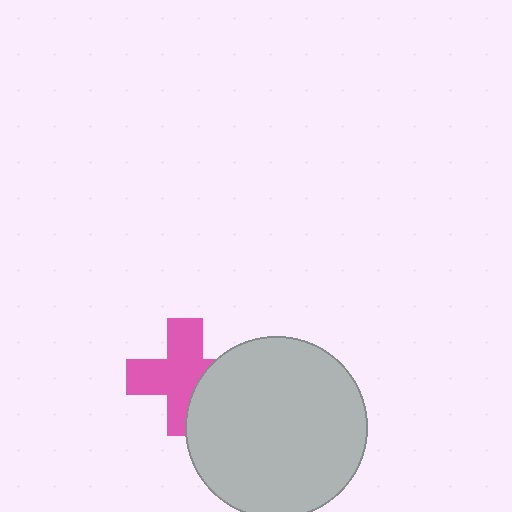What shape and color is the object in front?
The object in front is a light gray circle.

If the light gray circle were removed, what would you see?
You would see the complete pink cross.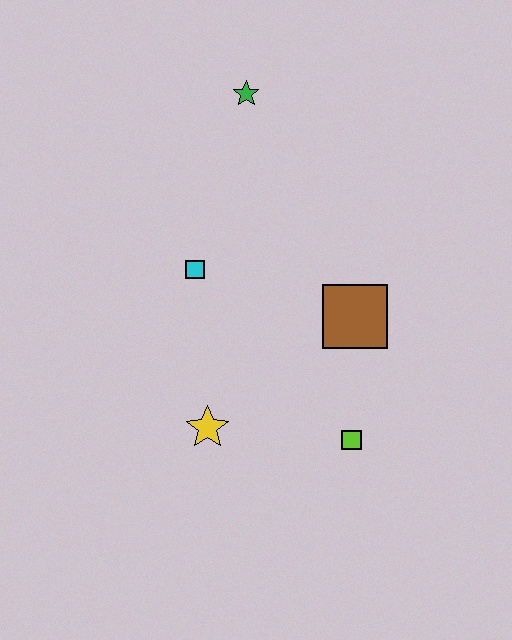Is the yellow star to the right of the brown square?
No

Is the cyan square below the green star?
Yes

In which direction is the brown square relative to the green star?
The brown square is below the green star.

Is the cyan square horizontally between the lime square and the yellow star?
No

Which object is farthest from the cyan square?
The lime square is farthest from the cyan square.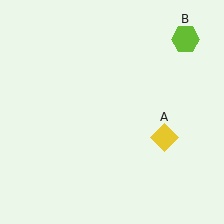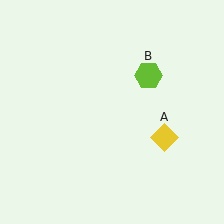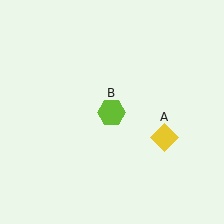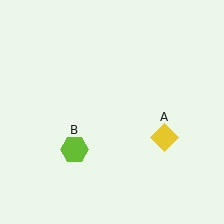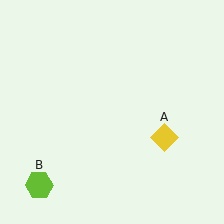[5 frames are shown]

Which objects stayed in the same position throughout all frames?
Yellow diamond (object A) remained stationary.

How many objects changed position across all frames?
1 object changed position: lime hexagon (object B).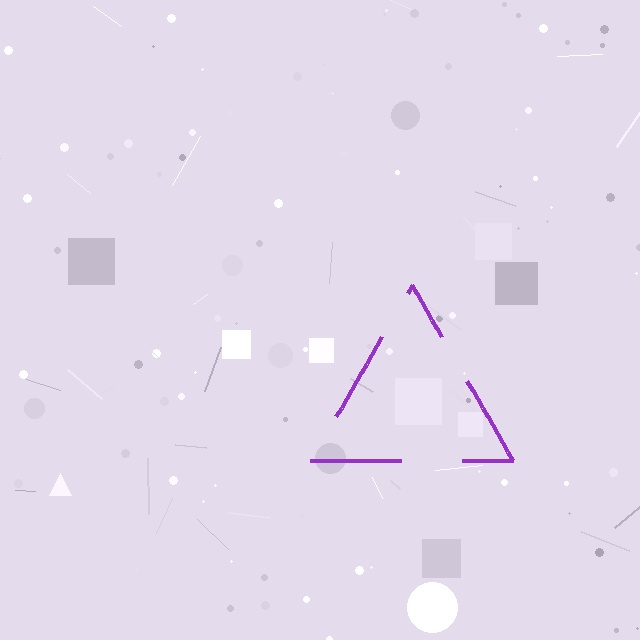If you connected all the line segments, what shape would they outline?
They would outline a triangle.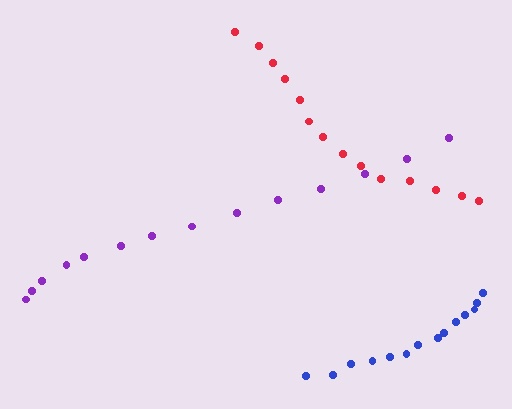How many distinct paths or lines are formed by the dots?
There are 3 distinct paths.